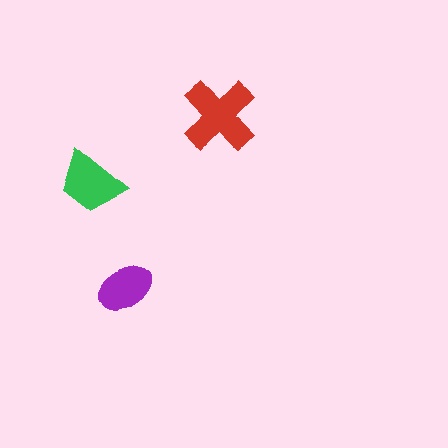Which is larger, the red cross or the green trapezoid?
The red cross.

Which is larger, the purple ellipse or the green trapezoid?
The green trapezoid.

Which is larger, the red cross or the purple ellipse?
The red cross.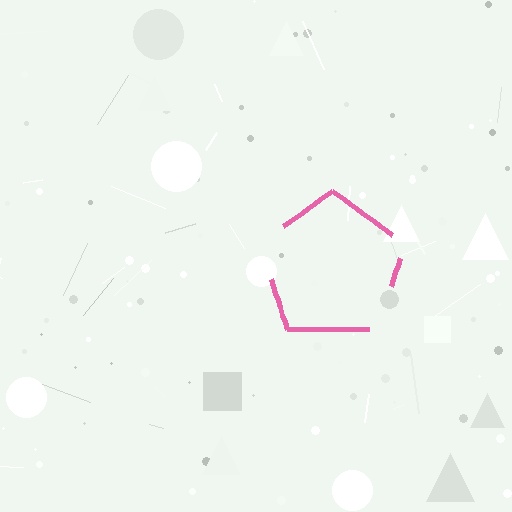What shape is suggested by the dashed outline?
The dashed outline suggests a pentagon.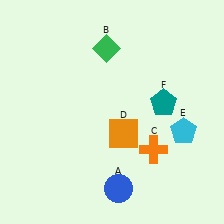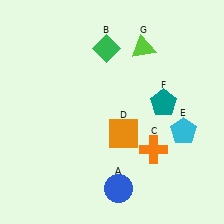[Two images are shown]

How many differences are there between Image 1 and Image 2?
There is 1 difference between the two images.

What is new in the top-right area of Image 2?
A lime triangle (G) was added in the top-right area of Image 2.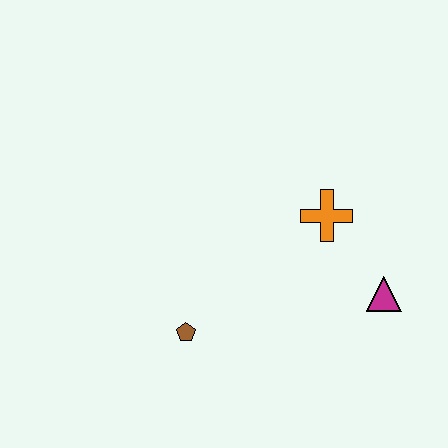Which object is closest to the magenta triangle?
The orange cross is closest to the magenta triangle.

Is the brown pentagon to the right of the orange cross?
No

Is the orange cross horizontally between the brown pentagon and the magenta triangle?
Yes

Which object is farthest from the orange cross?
The brown pentagon is farthest from the orange cross.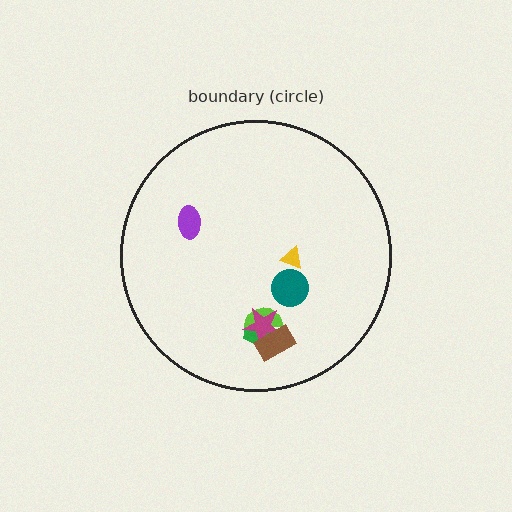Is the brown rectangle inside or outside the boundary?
Inside.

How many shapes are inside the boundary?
7 inside, 0 outside.